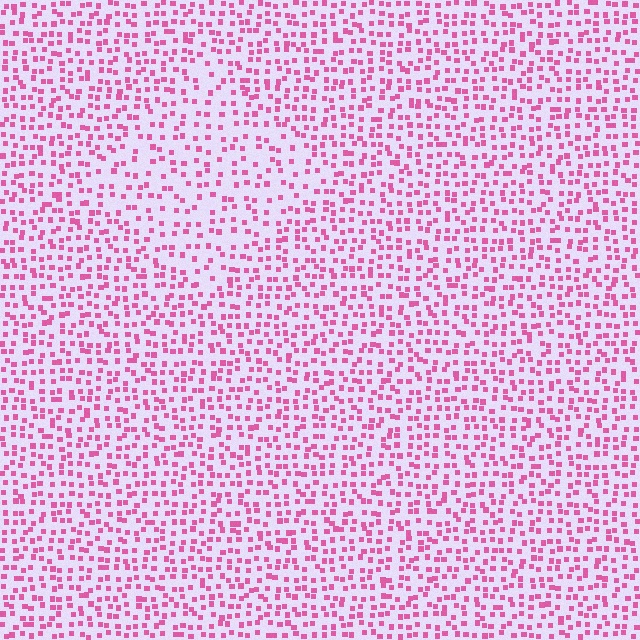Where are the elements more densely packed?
The elements are more densely packed outside the diamond boundary.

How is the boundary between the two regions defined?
The boundary is defined by a change in element density (approximately 1.6x ratio). All elements are the same color, size, and shape.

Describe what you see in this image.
The image contains small pink elements arranged at two different densities. A diamond-shaped region is visible where the elements are less densely packed than the surrounding area.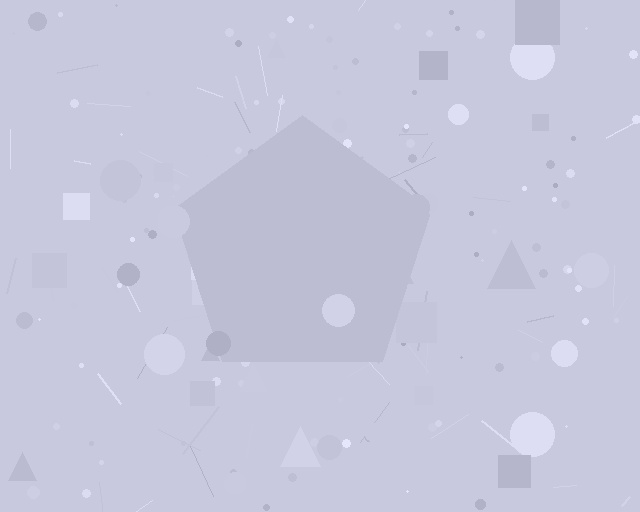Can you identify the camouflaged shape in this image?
The camouflaged shape is a pentagon.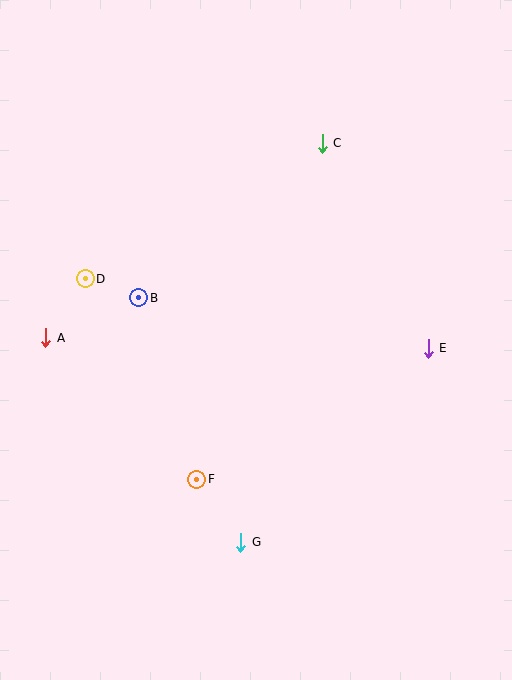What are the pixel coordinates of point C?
Point C is at (322, 143).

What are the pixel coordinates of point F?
Point F is at (197, 479).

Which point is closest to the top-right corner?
Point C is closest to the top-right corner.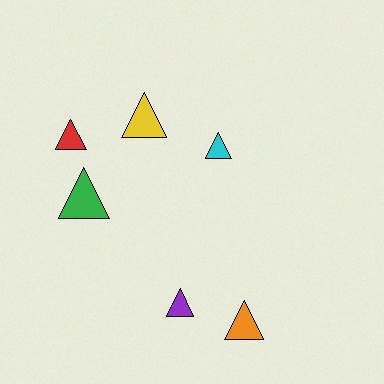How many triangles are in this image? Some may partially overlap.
There are 6 triangles.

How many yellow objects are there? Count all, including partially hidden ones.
There is 1 yellow object.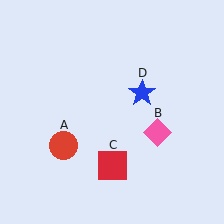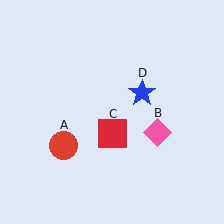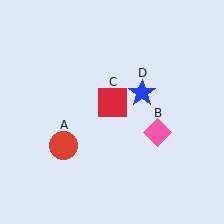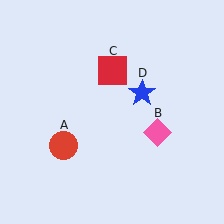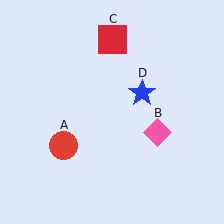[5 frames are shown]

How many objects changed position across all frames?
1 object changed position: red square (object C).